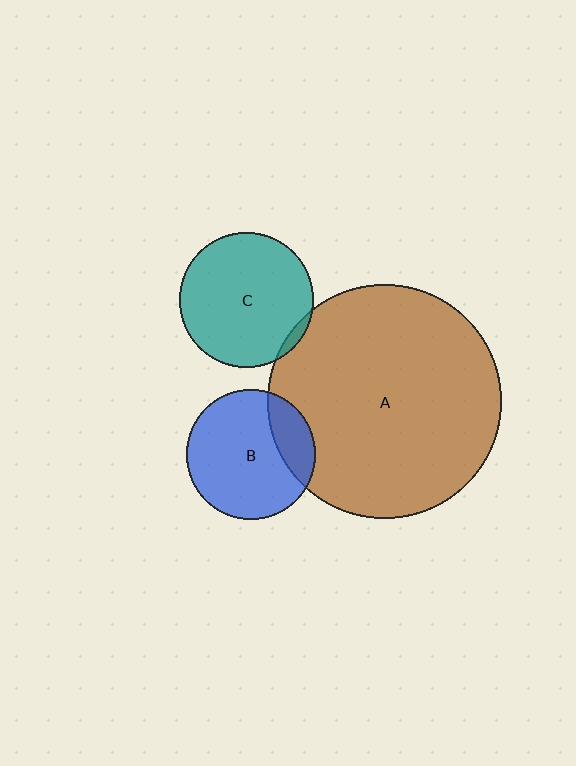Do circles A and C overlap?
Yes.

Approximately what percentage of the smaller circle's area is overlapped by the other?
Approximately 5%.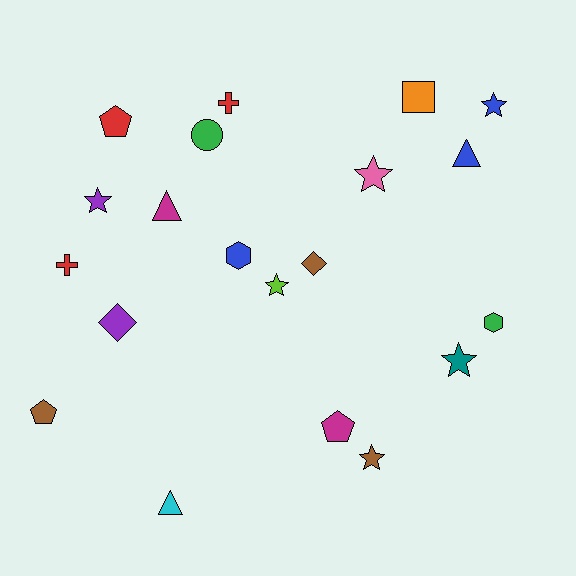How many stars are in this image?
There are 6 stars.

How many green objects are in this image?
There are 2 green objects.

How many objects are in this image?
There are 20 objects.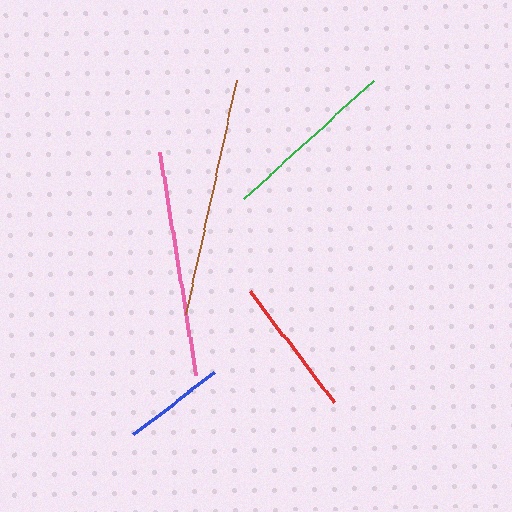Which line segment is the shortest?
The blue line is the shortest at approximately 102 pixels.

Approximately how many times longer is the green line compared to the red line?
The green line is approximately 1.3 times the length of the red line.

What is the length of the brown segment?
The brown segment is approximately 239 pixels long.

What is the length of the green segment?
The green segment is approximately 175 pixels long.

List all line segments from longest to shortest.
From longest to shortest: brown, pink, green, red, blue.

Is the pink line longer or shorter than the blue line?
The pink line is longer than the blue line.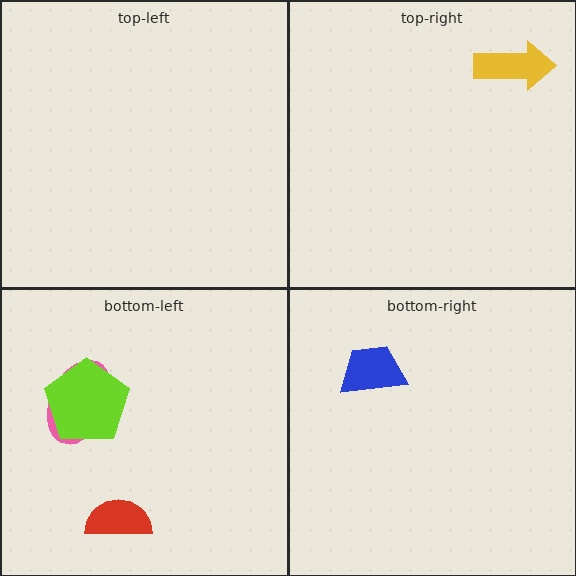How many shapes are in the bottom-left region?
3.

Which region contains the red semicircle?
The bottom-left region.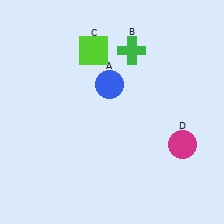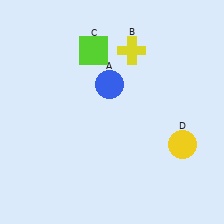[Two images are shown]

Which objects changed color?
B changed from green to yellow. D changed from magenta to yellow.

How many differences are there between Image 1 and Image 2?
There are 2 differences between the two images.